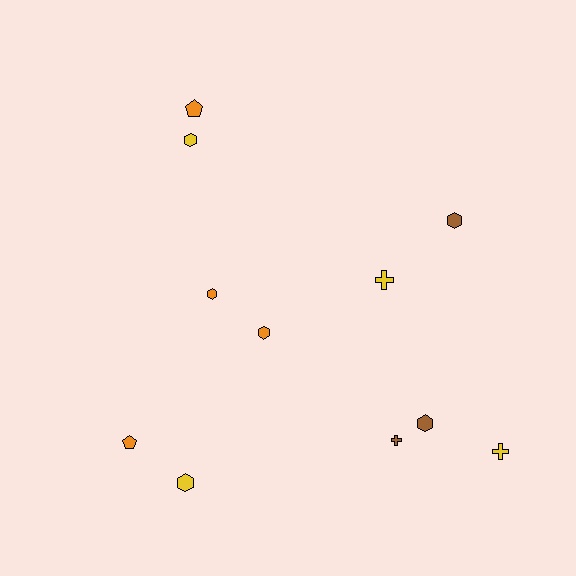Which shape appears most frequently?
Hexagon, with 6 objects.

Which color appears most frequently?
Orange, with 4 objects.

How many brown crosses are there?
There is 1 brown cross.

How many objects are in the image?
There are 11 objects.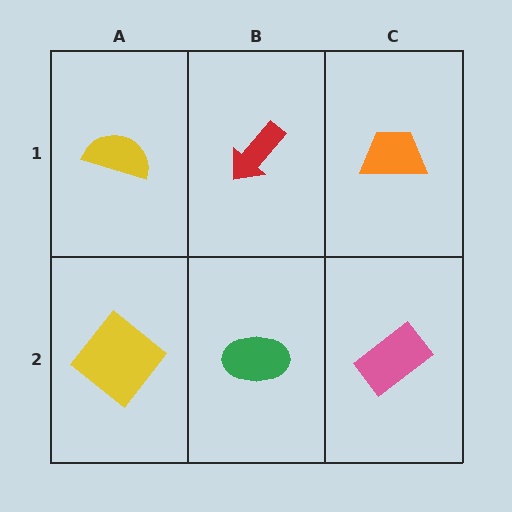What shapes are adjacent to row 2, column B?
A red arrow (row 1, column B), a yellow diamond (row 2, column A), a pink rectangle (row 2, column C).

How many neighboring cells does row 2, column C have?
2.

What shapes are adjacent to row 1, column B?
A green ellipse (row 2, column B), a yellow semicircle (row 1, column A), an orange trapezoid (row 1, column C).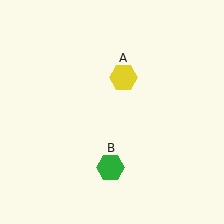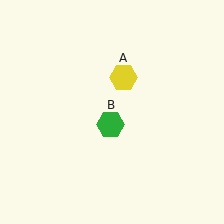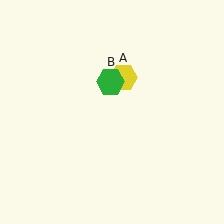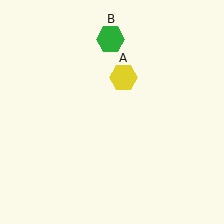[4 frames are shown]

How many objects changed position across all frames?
1 object changed position: green hexagon (object B).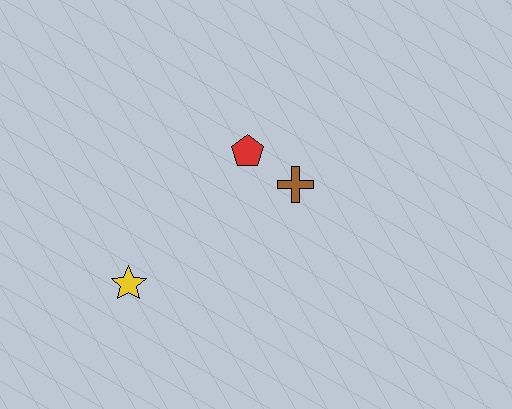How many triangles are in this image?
There are no triangles.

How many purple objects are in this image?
There are no purple objects.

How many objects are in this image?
There are 3 objects.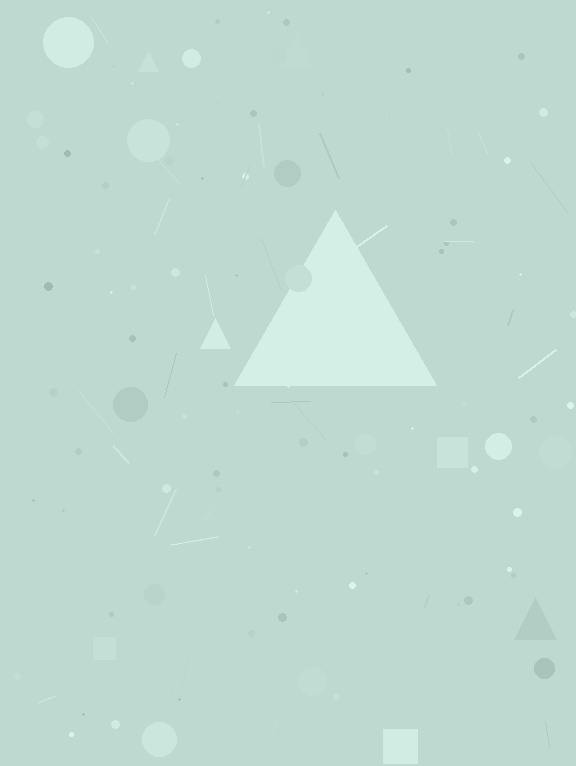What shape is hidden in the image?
A triangle is hidden in the image.